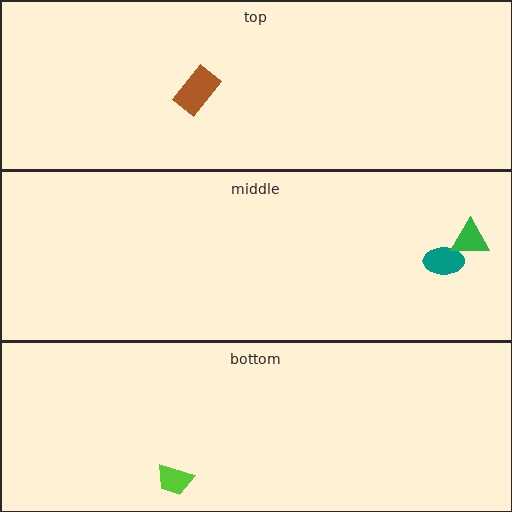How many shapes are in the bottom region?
1.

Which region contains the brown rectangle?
The top region.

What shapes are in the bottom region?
The lime trapezoid.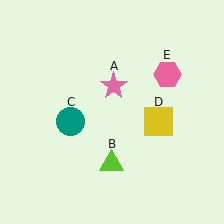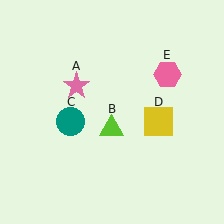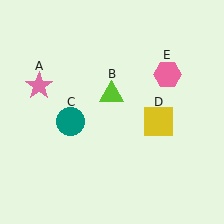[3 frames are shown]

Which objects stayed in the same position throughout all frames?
Teal circle (object C) and yellow square (object D) and pink hexagon (object E) remained stationary.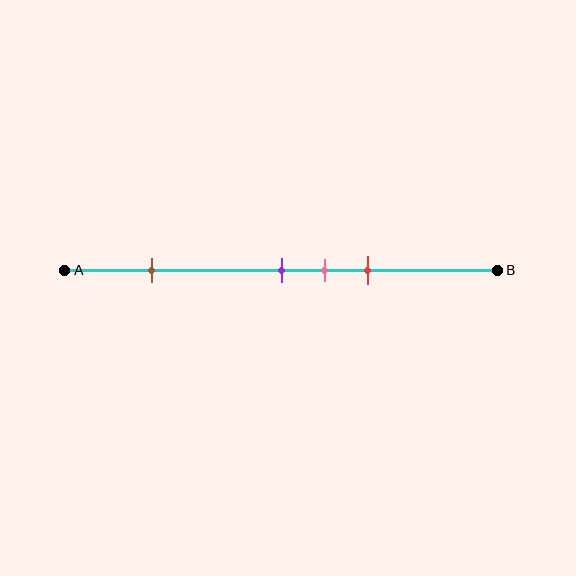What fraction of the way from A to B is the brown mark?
The brown mark is approximately 20% (0.2) of the way from A to B.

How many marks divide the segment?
There are 4 marks dividing the segment.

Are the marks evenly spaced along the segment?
No, the marks are not evenly spaced.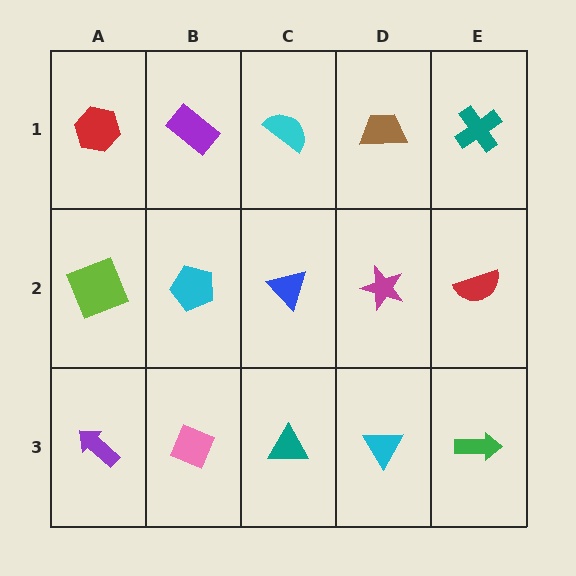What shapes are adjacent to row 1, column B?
A cyan pentagon (row 2, column B), a red hexagon (row 1, column A), a cyan semicircle (row 1, column C).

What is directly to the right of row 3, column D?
A green arrow.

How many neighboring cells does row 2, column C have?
4.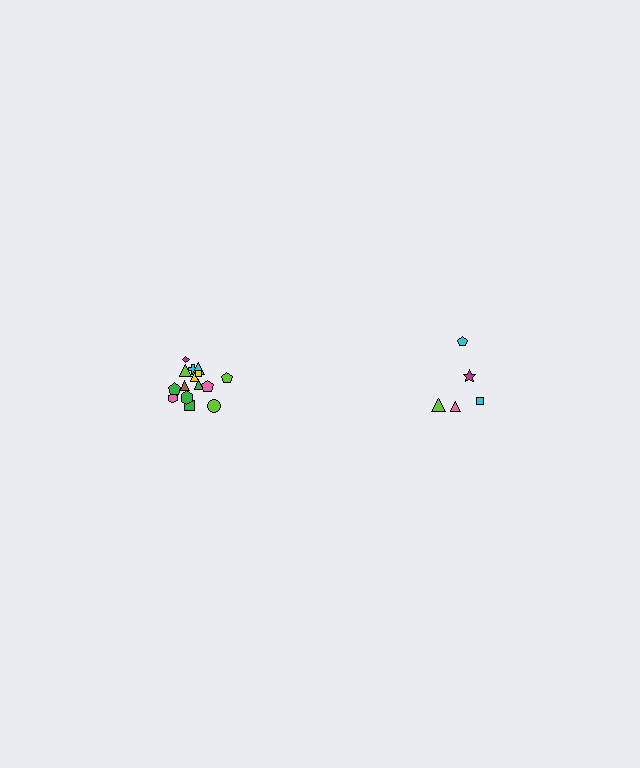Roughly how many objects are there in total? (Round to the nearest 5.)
Roughly 20 objects in total.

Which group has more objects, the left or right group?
The left group.